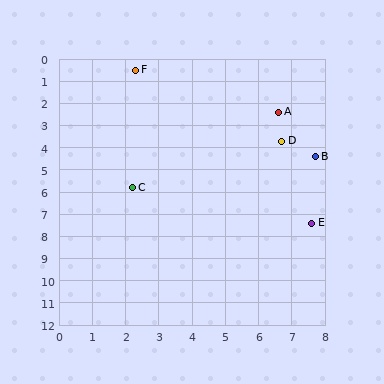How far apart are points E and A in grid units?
Points E and A are about 5.1 grid units apart.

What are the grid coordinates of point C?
Point C is at approximately (2.2, 5.8).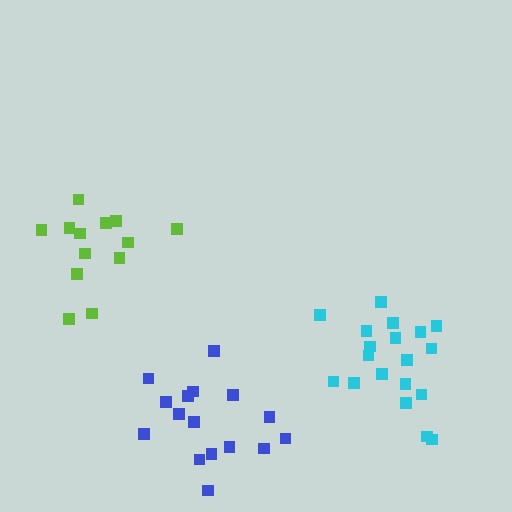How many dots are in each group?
Group 1: 13 dots, Group 2: 19 dots, Group 3: 16 dots (48 total).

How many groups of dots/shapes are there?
There are 3 groups.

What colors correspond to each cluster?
The clusters are colored: lime, cyan, blue.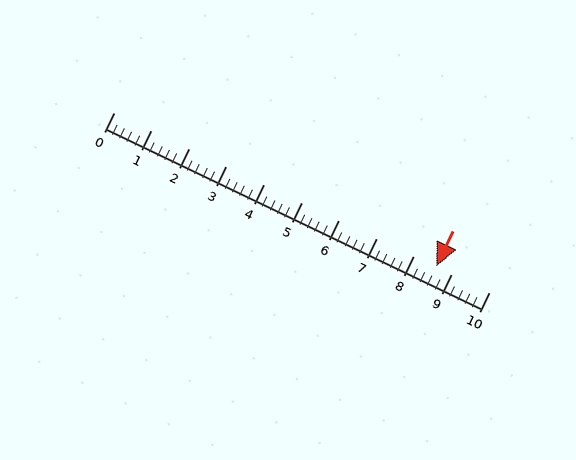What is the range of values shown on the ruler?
The ruler shows values from 0 to 10.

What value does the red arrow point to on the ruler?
The red arrow points to approximately 8.6.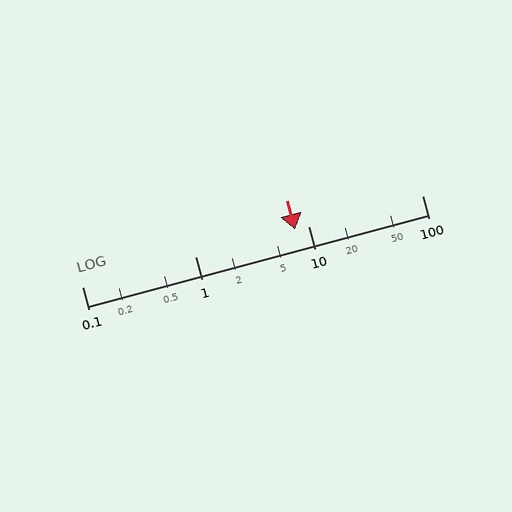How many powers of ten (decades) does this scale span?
The scale spans 3 decades, from 0.1 to 100.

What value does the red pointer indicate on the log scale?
The pointer indicates approximately 7.5.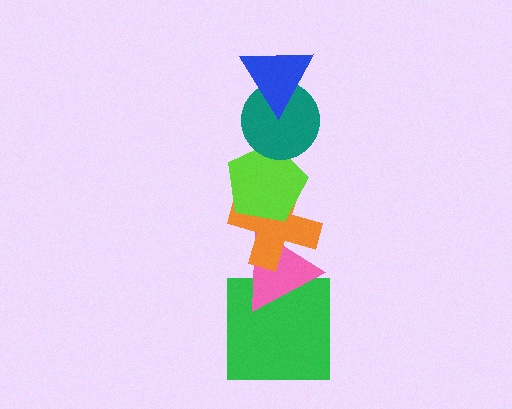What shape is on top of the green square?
The pink triangle is on top of the green square.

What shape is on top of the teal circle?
The blue triangle is on top of the teal circle.